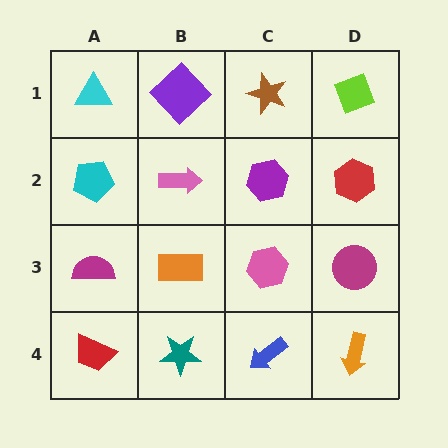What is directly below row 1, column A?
A cyan pentagon.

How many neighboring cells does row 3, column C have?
4.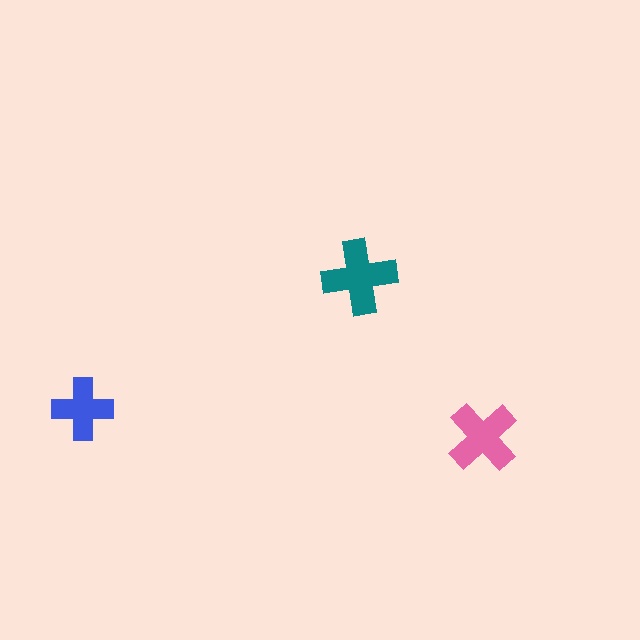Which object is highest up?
The teal cross is topmost.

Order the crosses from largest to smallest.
the teal one, the pink one, the blue one.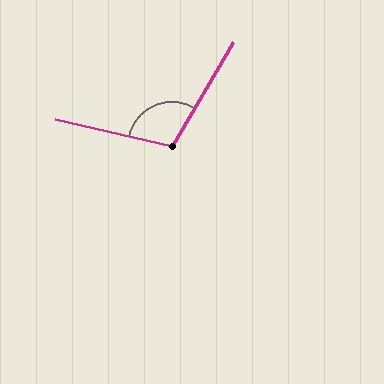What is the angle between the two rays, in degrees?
Approximately 108 degrees.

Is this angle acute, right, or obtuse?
It is obtuse.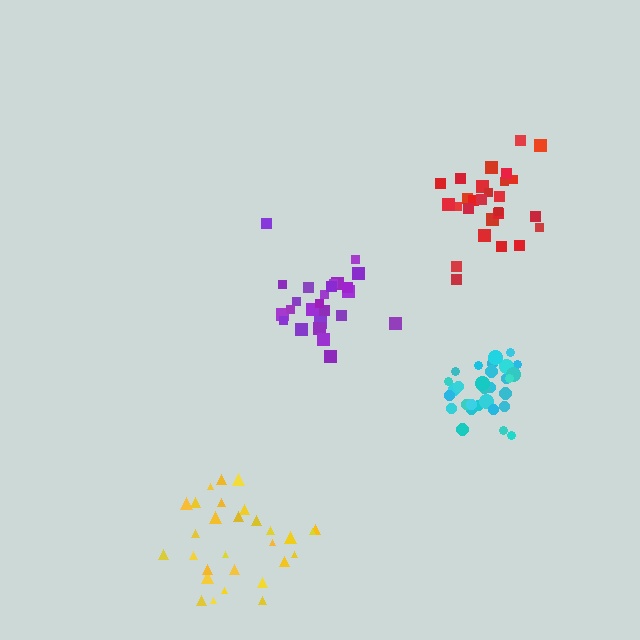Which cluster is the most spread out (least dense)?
Yellow.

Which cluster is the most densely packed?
Cyan.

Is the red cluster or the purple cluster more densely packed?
Red.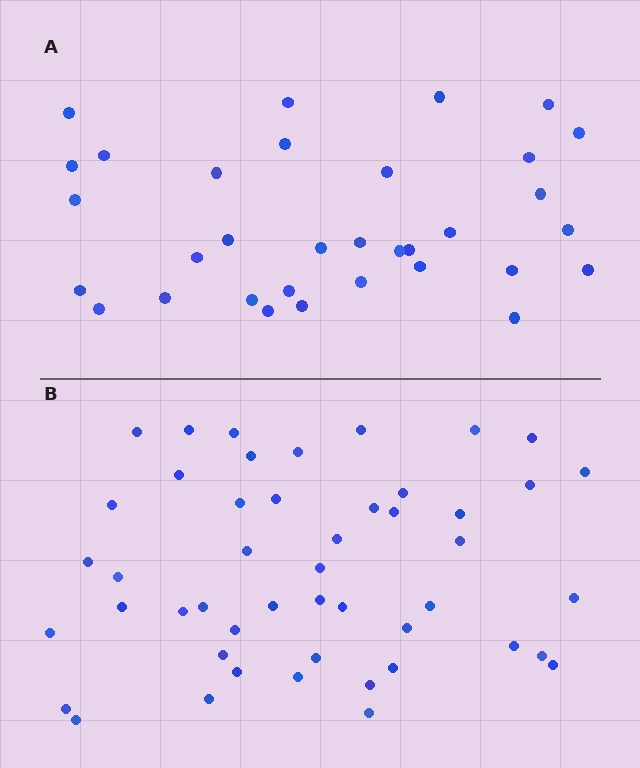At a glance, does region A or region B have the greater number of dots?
Region B (the bottom region) has more dots.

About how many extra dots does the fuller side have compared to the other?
Region B has approximately 15 more dots than region A.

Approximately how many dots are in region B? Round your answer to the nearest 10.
About 50 dots. (The exact count is 48, which rounds to 50.)